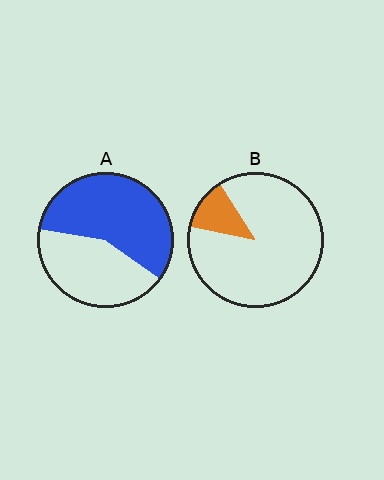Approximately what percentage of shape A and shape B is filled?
A is approximately 55% and B is approximately 15%.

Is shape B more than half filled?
No.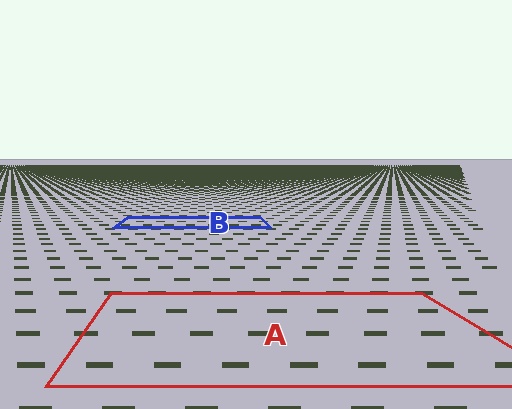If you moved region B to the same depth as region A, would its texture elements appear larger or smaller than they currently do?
They would appear larger. At a closer depth, the same texture elements are projected at a bigger on-screen size.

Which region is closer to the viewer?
Region A is closer. The texture elements there are larger and more spread out.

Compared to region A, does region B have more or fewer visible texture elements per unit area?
Region B has more texture elements per unit area — they are packed more densely because it is farther away.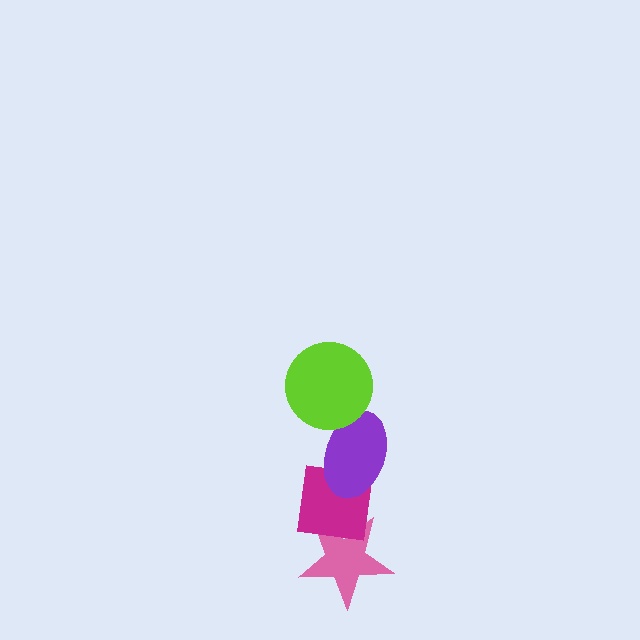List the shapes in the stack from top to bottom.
From top to bottom: the lime circle, the purple ellipse, the magenta square, the pink star.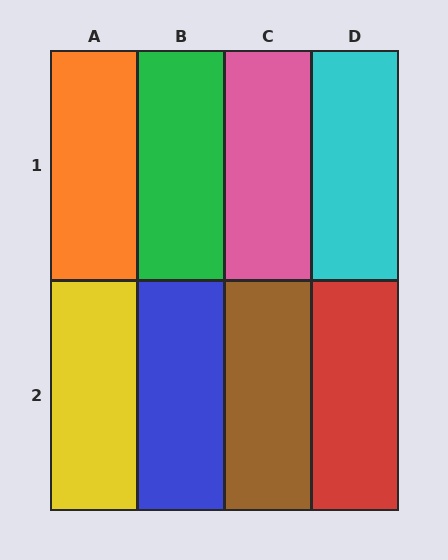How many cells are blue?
1 cell is blue.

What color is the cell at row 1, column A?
Orange.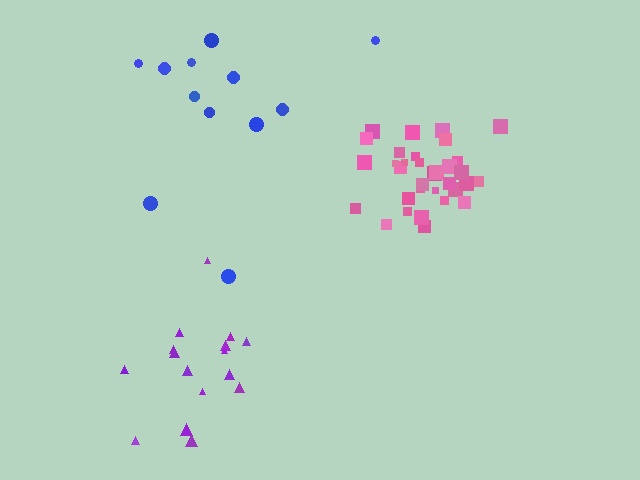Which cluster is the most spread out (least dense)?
Blue.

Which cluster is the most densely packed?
Pink.